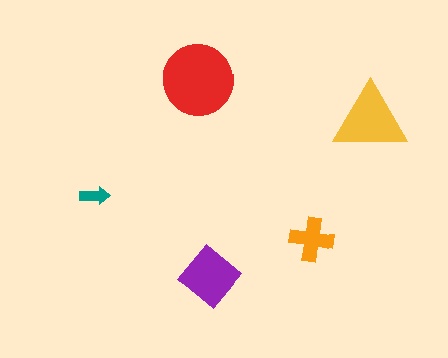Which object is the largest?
The red circle.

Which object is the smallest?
The teal arrow.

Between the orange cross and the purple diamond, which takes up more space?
The purple diamond.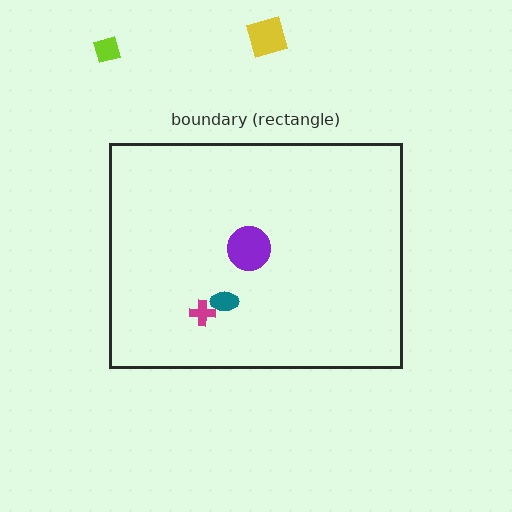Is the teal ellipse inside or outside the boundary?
Inside.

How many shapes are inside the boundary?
3 inside, 2 outside.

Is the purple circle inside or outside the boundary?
Inside.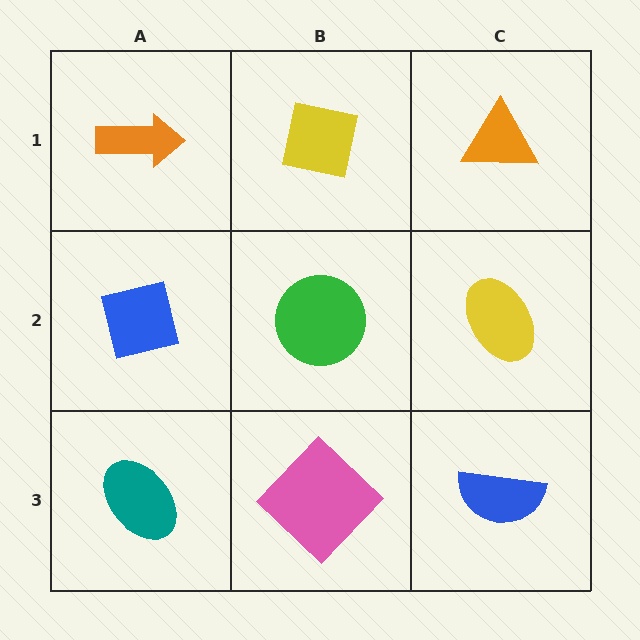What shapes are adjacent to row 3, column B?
A green circle (row 2, column B), a teal ellipse (row 3, column A), a blue semicircle (row 3, column C).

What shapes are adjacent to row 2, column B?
A yellow square (row 1, column B), a pink diamond (row 3, column B), a blue square (row 2, column A), a yellow ellipse (row 2, column C).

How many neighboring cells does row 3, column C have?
2.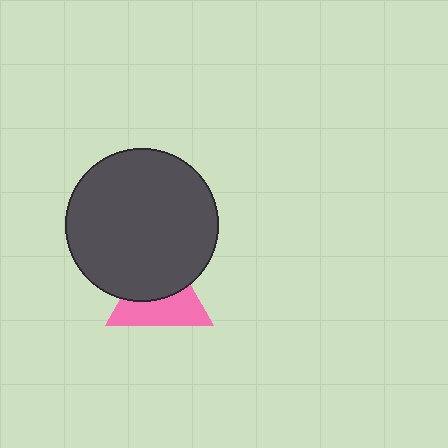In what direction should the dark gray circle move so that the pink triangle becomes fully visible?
The dark gray circle should move up. That is the shortest direction to clear the overlap and leave the pink triangle fully visible.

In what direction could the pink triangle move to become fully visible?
The pink triangle could move down. That would shift it out from behind the dark gray circle entirely.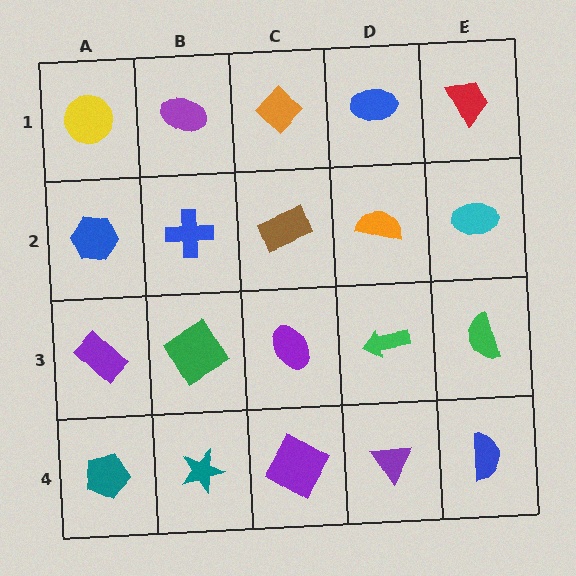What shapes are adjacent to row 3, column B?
A blue cross (row 2, column B), a teal star (row 4, column B), a purple rectangle (row 3, column A), a purple ellipse (row 3, column C).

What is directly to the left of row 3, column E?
A green arrow.